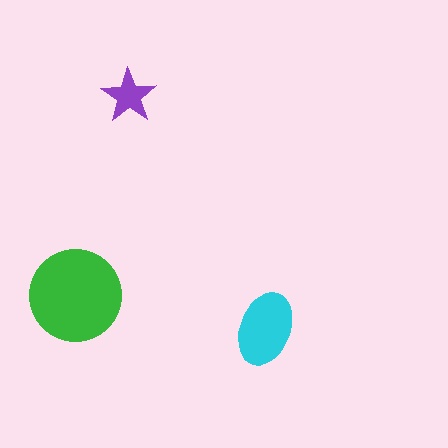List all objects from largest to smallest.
The green circle, the cyan ellipse, the purple star.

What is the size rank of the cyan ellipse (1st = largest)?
2nd.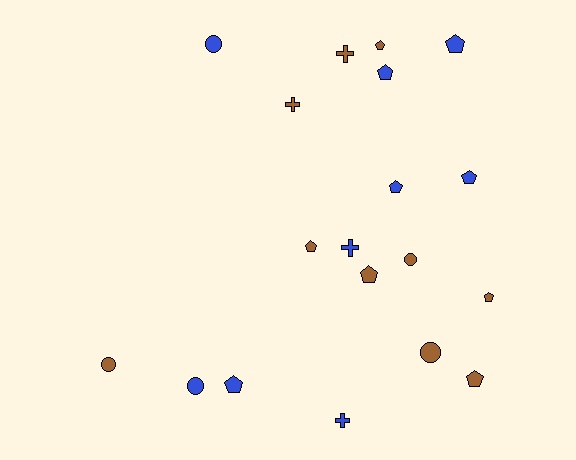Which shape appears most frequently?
Pentagon, with 10 objects.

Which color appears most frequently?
Brown, with 10 objects.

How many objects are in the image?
There are 19 objects.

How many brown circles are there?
There are 3 brown circles.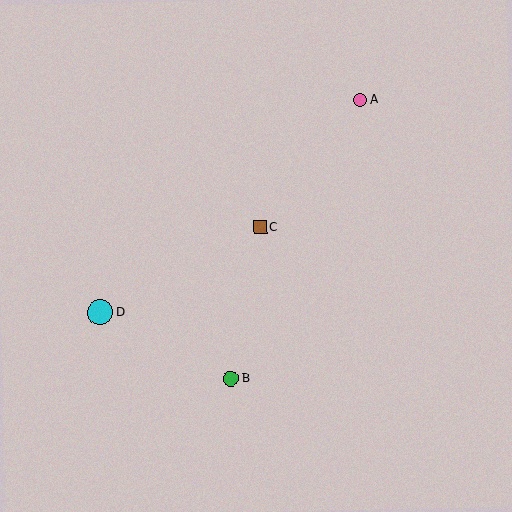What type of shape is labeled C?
Shape C is a brown square.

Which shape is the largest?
The cyan circle (labeled D) is the largest.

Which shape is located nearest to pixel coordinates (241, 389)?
The green circle (labeled B) at (231, 378) is nearest to that location.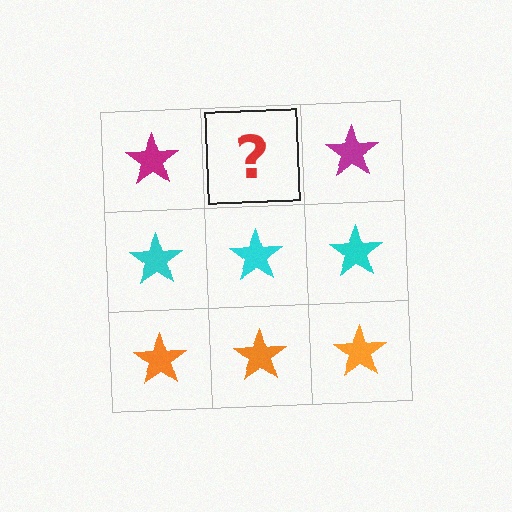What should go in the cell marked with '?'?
The missing cell should contain a magenta star.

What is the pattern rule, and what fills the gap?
The rule is that each row has a consistent color. The gap should be filled with a magenta star.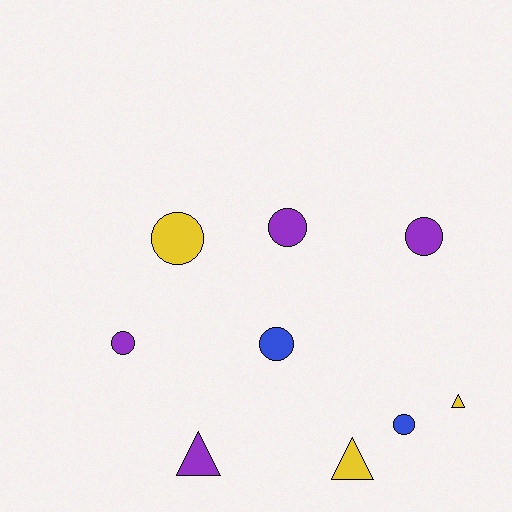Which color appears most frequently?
Purple, with 4 objects.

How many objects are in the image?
There are 9 objects.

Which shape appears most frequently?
Circle, with 6 objects.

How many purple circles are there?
There are 3 purple circles.